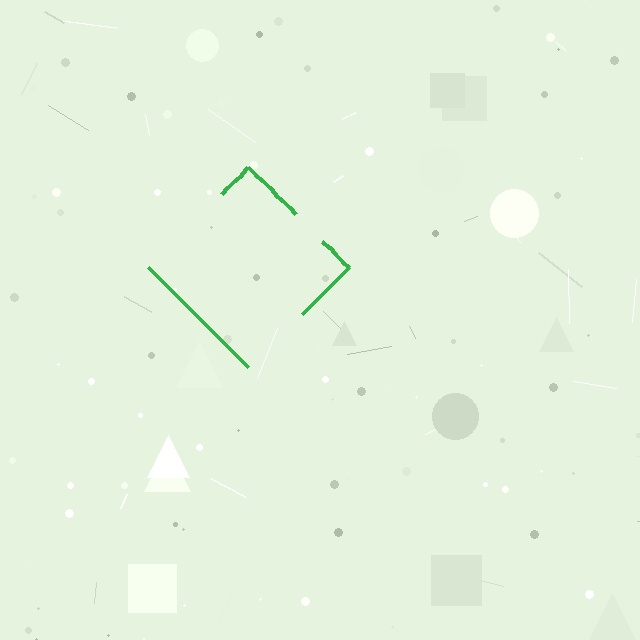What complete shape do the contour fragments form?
The contour fragments form a diamond.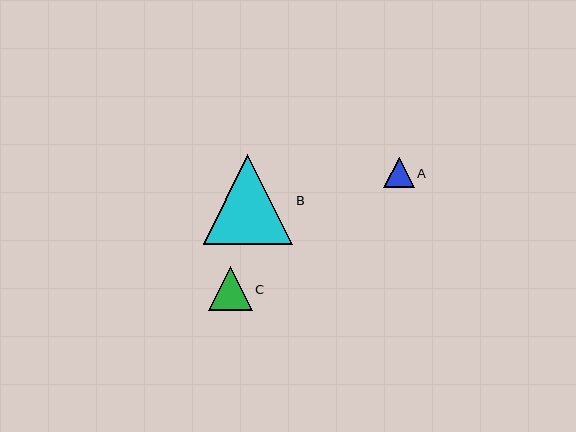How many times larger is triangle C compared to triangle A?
Triangle C is approximately 1.4 times the size of triangle A.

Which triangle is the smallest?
Triangle A is the smallest with a size of approximately 30 pixels.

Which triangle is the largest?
Triangle B is the largest with a size of approximately 89 pixels.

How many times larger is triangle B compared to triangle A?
Triangle B is approximately 2.9 times the size of triangle A.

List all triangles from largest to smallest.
From largest to smallest: B, C, A.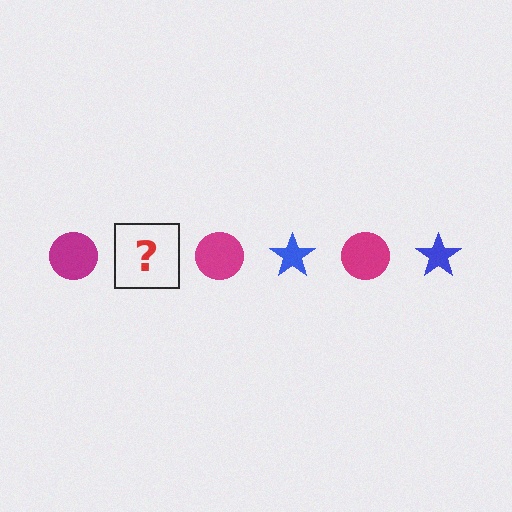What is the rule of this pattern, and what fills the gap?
The rule is that the pattern alternates between magenta circle and blue star. The gap should be filled with a blue star.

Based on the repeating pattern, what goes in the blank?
The blank should be a blue star.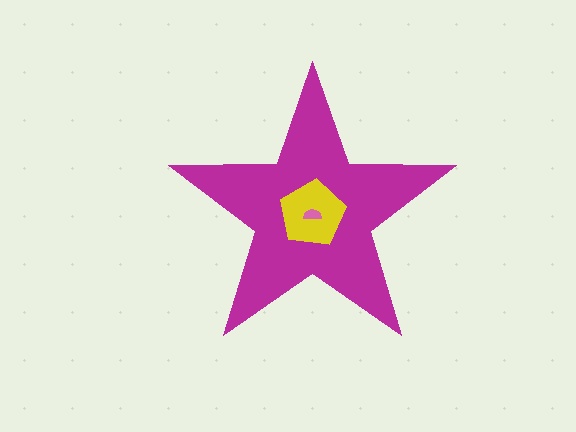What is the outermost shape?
The magenta star.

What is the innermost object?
The pink semicircle.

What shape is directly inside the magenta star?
The yellow pentagon.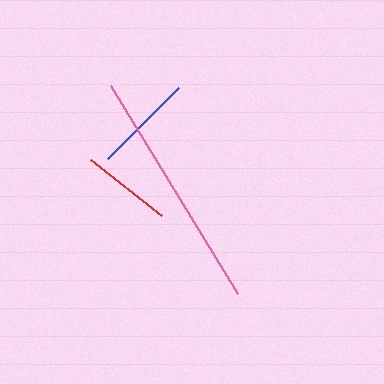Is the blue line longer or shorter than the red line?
The blue line is longer than the red line.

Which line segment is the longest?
The pink line is the longest at approximately 244 pixels.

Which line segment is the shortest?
The red line is the shortest at approximately 90 pixels.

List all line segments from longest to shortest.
From longest to shortest: pink, blue, red.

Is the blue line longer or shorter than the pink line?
The pink line is longer than the blue line.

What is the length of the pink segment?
The pink segment is approximately 244 pixels long.